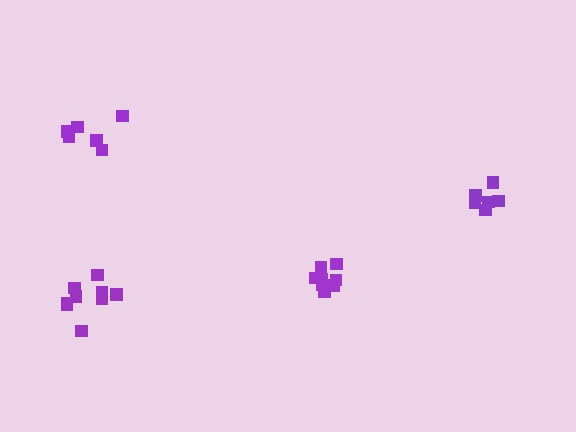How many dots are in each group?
Group 1: 9 dots, Group 2: 6 dots, Group 3: 9 dots, Group 4: 6 dots (30 total).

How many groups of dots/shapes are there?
There are 4 groups.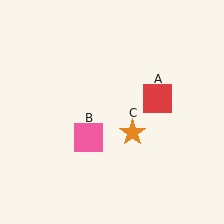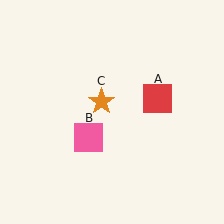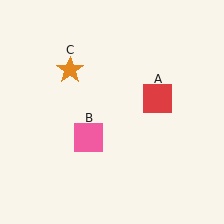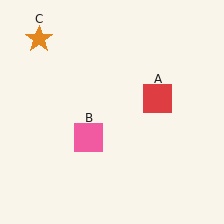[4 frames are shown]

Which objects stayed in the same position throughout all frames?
Red square (object A) and pink square (object B) remained stationary.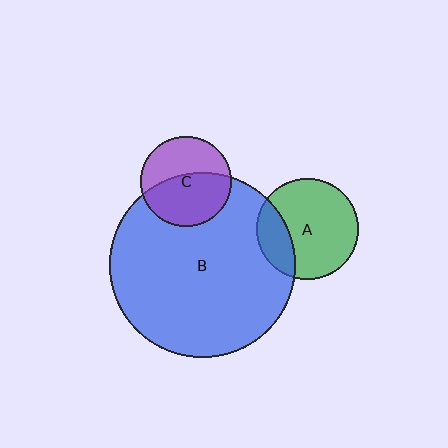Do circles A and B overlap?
Yes.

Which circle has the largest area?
Circle B (blue).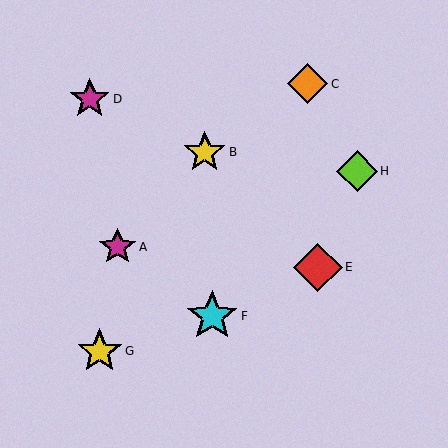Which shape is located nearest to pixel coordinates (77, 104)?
The magenta star (labeled D) at (90, 99) is nearest to that location.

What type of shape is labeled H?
Shape H is a lime diamond.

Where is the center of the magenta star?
The center of the magenta star is at (90, 99).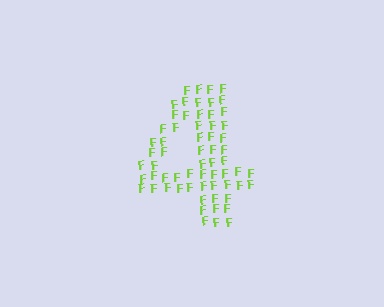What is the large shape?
The large shape is the digit 4.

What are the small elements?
The small elements are letter F's.